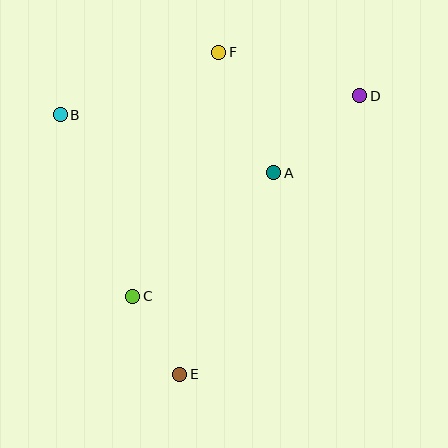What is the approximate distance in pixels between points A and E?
The distance between A and E is approximately 222 pixels.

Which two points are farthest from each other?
Points D and E are farthest from each other.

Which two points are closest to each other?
Points C and E are closest to each other.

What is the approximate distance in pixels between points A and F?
The distance between A and F is approximately 133 pixels.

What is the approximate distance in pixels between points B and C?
The distance between B and C is approximately 195 pixels.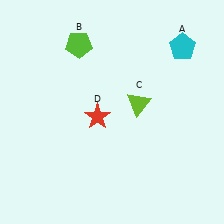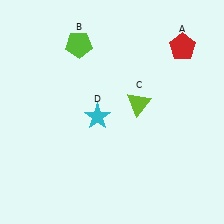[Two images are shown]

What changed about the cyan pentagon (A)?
In Image 1, A is cyan. In Image 2, it changed to red.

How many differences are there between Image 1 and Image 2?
There are 2 differences between the two images.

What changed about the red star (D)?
In Image 1, D is red. In Image 2, it changed to cyan.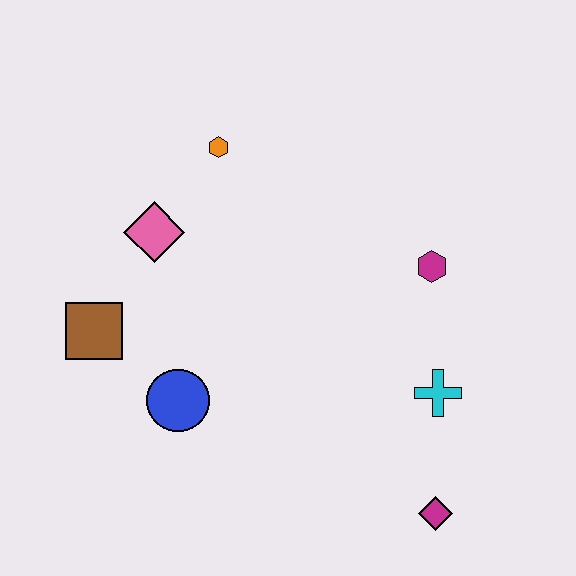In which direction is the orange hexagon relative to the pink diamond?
The orange hexagon is above the pink diamond.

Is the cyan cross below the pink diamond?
Yes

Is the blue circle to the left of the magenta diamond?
Yes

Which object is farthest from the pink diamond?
The magenta diamond is farthest from the pink diamond.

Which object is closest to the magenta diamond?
The cyan cross is closest to the magenta diamond.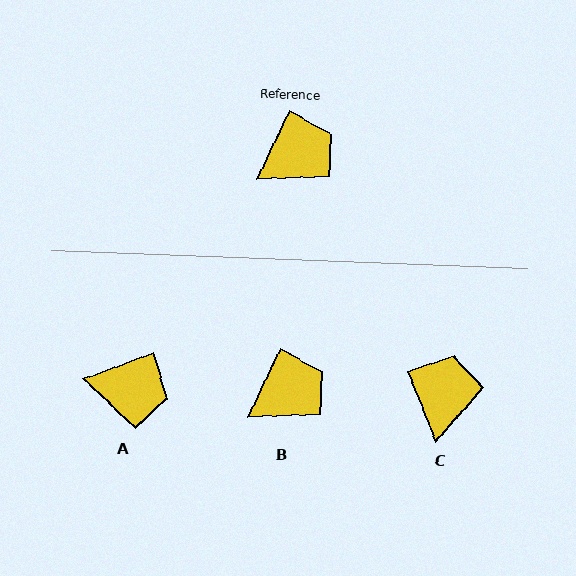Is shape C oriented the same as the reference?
No, it is off by about 46 degrees.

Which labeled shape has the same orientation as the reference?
B.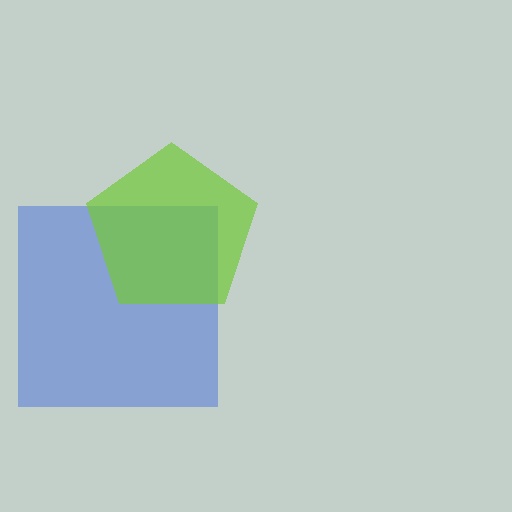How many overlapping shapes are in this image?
There are 2 overlapping shapes in the image.